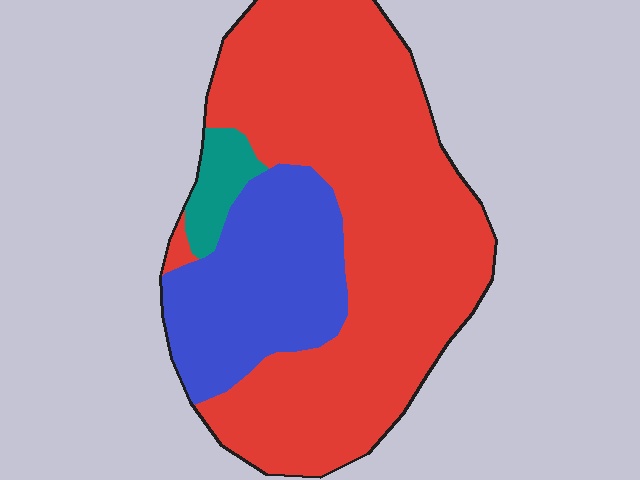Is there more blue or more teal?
Blue.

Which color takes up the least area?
Teal, at roughly 5%.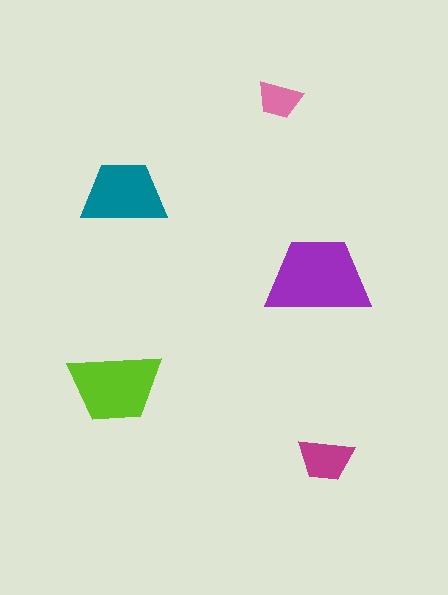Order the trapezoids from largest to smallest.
the purple one, the lime one, the teal one, the magenta one, the pink one.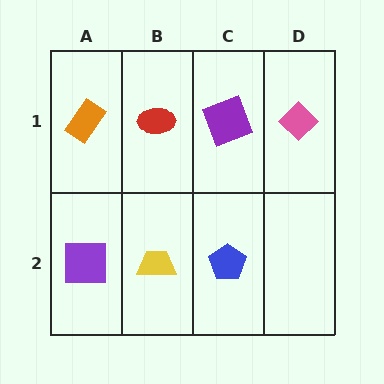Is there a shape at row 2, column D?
No, that cell is empty.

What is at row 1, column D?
A pink diamond.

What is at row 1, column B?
A red ellipse.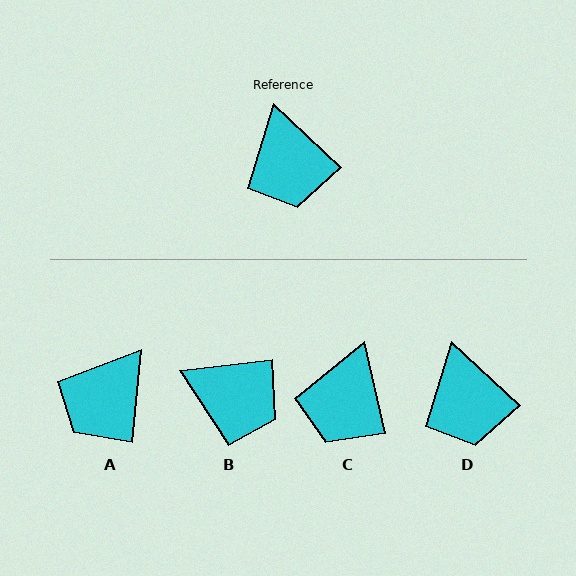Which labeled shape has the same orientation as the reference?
D.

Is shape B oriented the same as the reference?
No, it is off by about 50 degrees.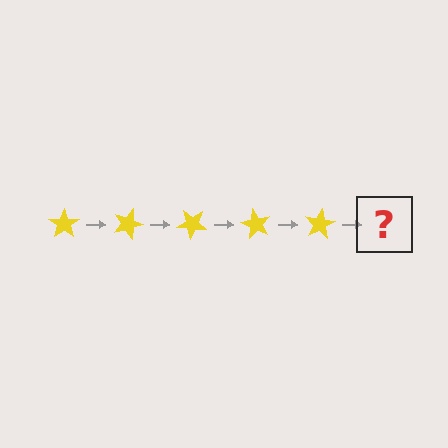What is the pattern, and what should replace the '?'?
The pattern is that the star rotates 20 degrees each step. The '?' should be a yellow star rotated 100 degrees.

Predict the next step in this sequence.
The next step is a yellow star rotated 100 degrees.